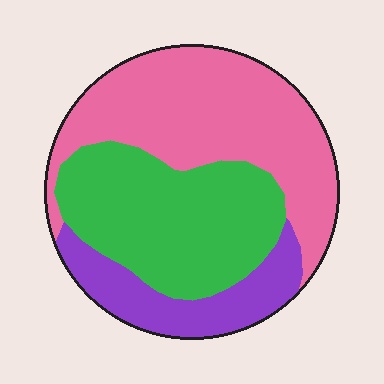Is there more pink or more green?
Pink.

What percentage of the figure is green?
Green takes up about three eighths (3/8) of the figure.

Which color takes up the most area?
Pink, at roughly 45%.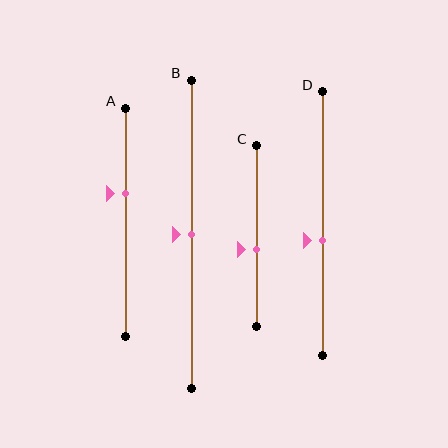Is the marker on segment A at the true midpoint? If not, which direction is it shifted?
No, the marker on segment A is shifted upward by about 13% of the segment length.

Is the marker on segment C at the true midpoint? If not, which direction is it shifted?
No, the marker on segment C is shifted downward by about 7% of the segment length.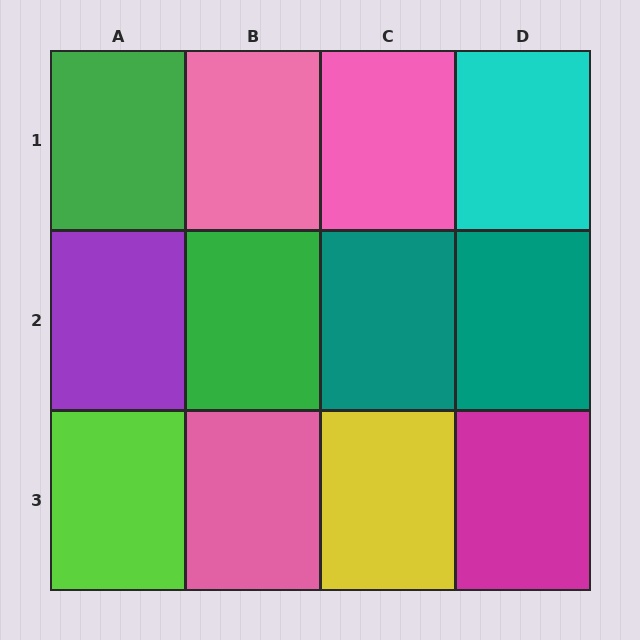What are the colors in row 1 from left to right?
Green, pink, pink, cyan.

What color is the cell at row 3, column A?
Lime.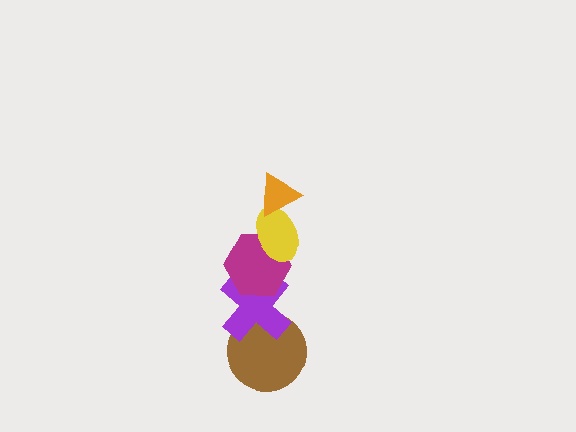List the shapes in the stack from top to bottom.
From top to bottom: the orange triangle, the yellow ellipse, the magenta hexagon, the purple cross, the brown circle.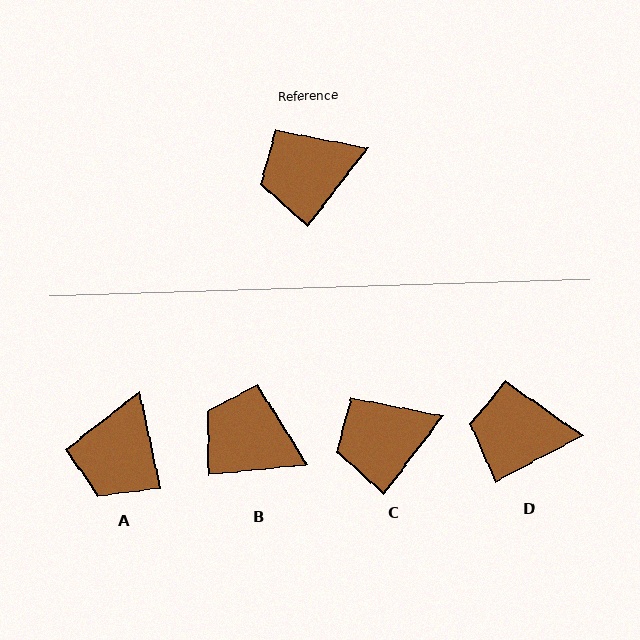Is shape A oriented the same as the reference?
No, it is off by about 49 degrees.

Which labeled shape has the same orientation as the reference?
C.